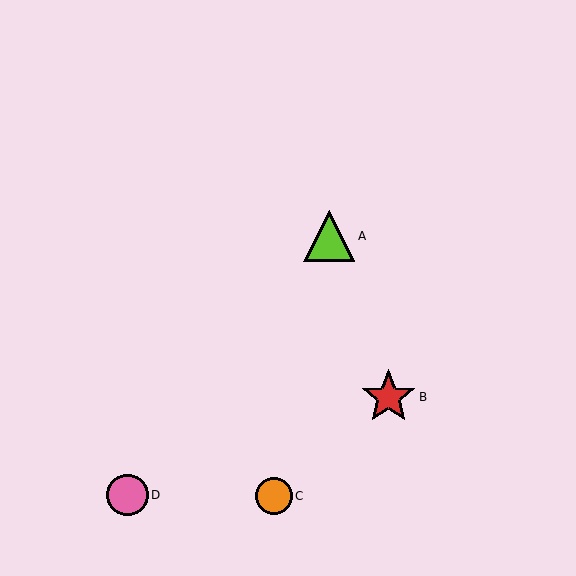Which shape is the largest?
The red star (labeled B) is the largest.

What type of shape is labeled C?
Shape C is an orange circle.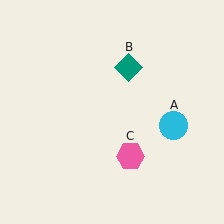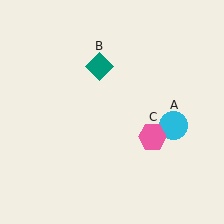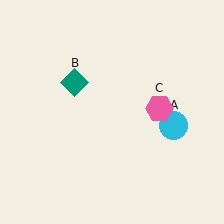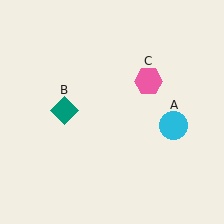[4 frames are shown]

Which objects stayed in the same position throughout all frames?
Cyan circle (object A) remained stationary.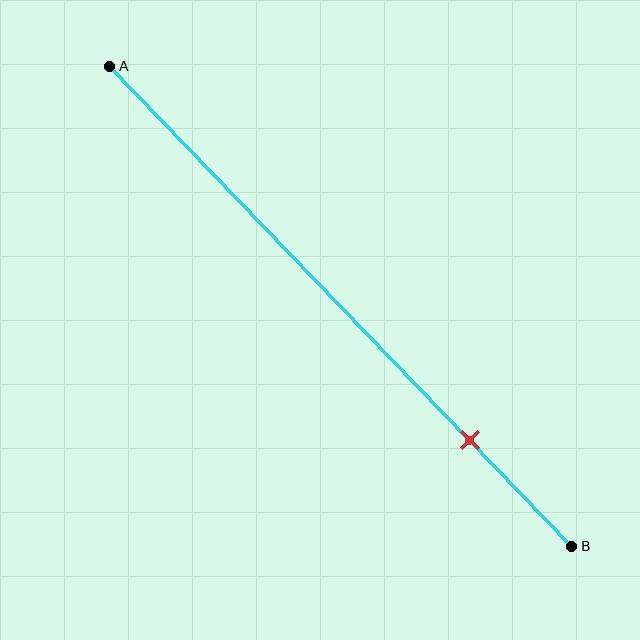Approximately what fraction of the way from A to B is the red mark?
The red mark is approximately 80% of the way from A to B.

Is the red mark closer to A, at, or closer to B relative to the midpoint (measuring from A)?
The red mark is closer to point B than the midpoint of segment AB.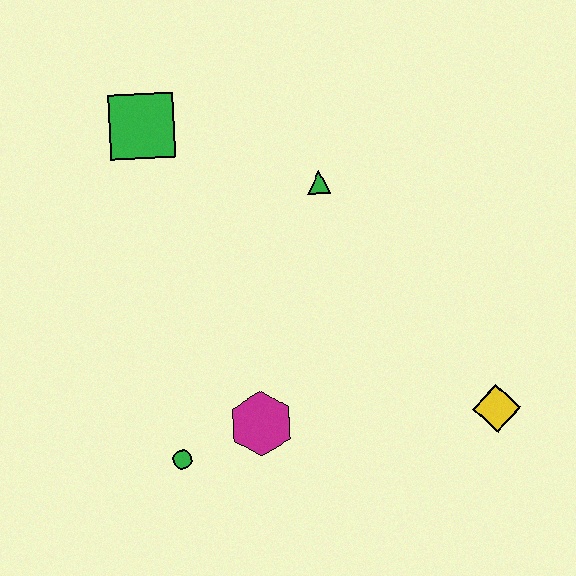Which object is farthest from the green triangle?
The green circle is farthest from the green triangle.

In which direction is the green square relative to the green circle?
The green square is above the green circle.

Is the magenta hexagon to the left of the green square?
No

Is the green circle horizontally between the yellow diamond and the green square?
Yes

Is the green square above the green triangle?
Yes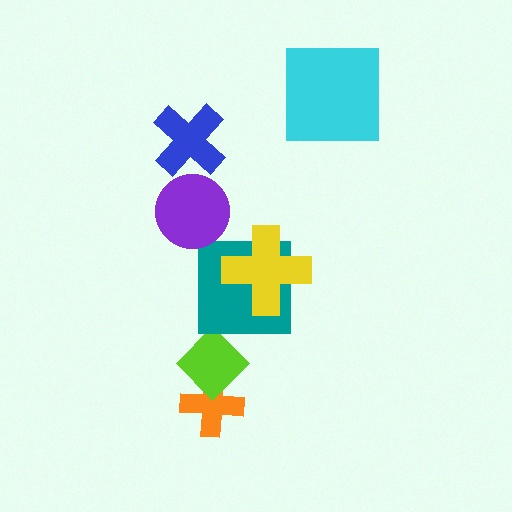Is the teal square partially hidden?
Yes, it is partially covered by another shape.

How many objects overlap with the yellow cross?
1 object overlaps with the yellow cross.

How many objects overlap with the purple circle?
0 objects overlap with the purple circle.